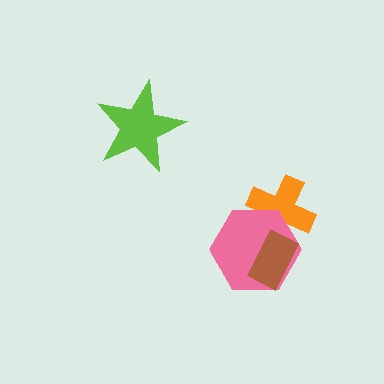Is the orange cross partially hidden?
Yes, it is partially covered by another shape.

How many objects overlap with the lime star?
0 objects overlap with the lime star.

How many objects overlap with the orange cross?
2 objects overlap with the orange cross.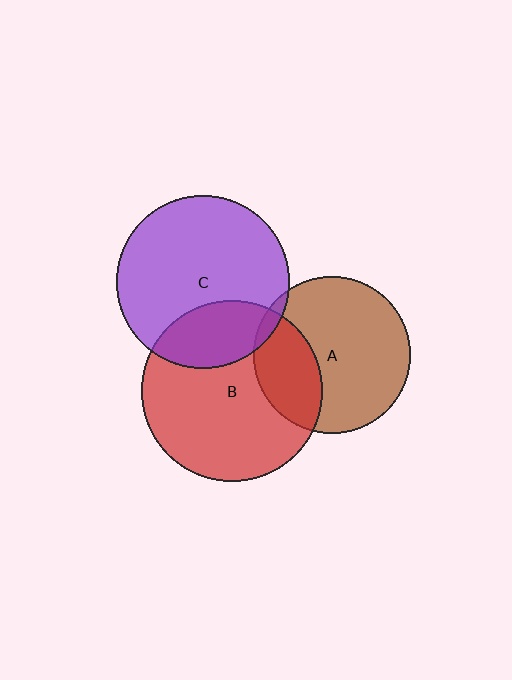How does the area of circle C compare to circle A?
Approximately 1.2 times.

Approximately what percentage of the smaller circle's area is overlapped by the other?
Approximately 5%.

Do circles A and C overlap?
Yes.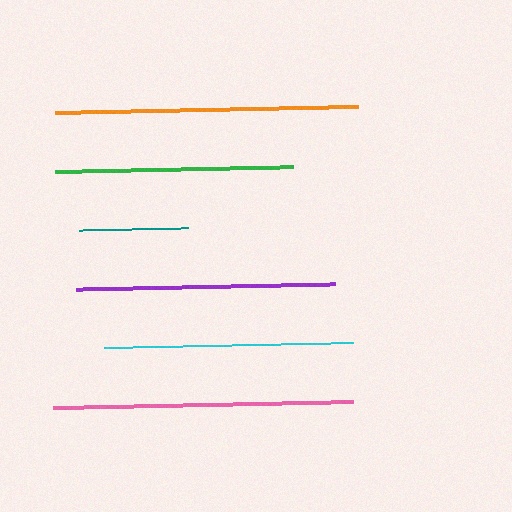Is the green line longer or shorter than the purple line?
The purple line is longer than the green line.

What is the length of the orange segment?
The orange segment is approximately 303 pixels long.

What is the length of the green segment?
The green segment is approximately 238 pixels long.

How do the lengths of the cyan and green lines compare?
The cyan and green lines are approximately the same length.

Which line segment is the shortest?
The teal line is the shortest at approximately 109 pixels.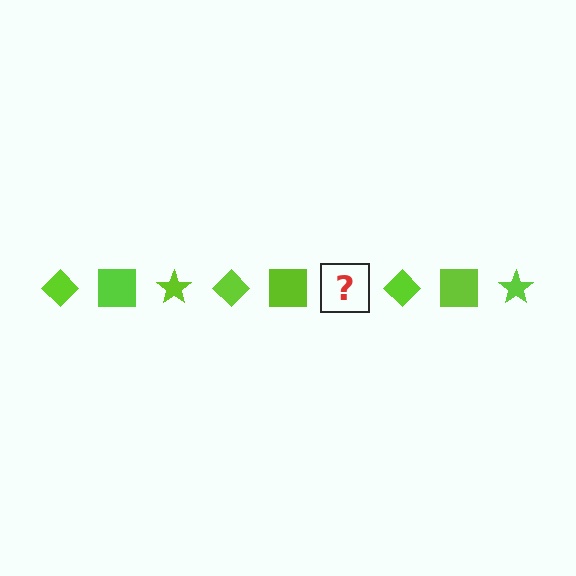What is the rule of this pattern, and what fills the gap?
The rule is that the pattern cycles through diamond, square, star shapes in lime. The gap should be filled with a lime star.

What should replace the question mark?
The question mark should be replaced with a lime star.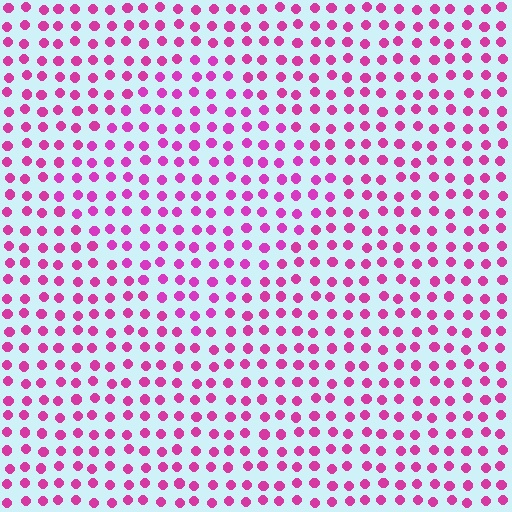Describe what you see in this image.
The image is filled with small magenta elements in a uniform arrangement. A diamond-shaped region is visible where the elements are tinted to a slightly different hue, forming a subtle color boundary.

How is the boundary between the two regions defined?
The boundary is defined purely by a slight shift in hue (about 13 degrees). Spacing, size, and orientation are identical on both sides.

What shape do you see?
I see a diamond.